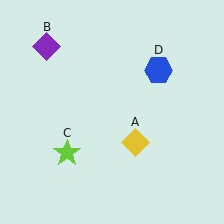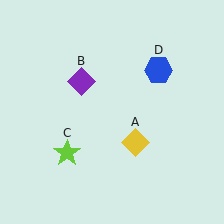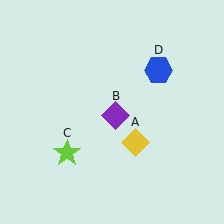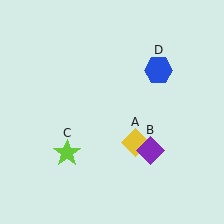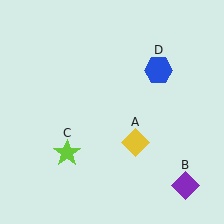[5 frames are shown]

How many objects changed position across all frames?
1 object changed position: purple diamond (object B).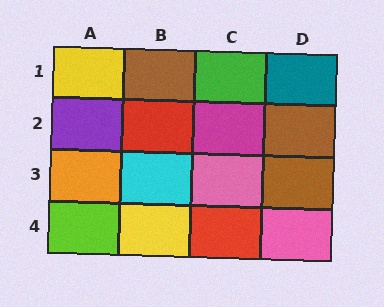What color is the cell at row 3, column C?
Pink.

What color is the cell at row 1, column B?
Brown.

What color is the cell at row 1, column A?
Yellow.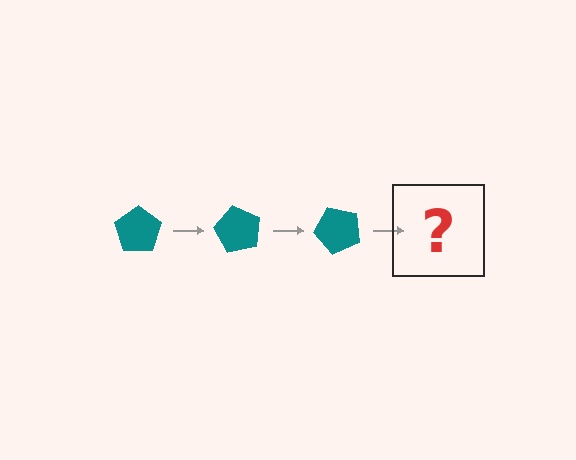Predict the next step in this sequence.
The next step is a teal pentagon rotated 180 degrees.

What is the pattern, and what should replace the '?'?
The pattern is that the pentagon rotates 60 degrees each step. The '?' should be a teal pentagon rotated 180 degrees.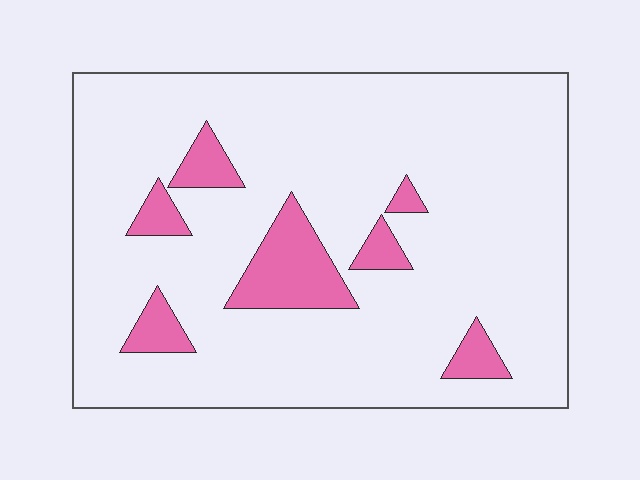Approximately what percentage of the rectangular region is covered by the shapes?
Approximately 10%.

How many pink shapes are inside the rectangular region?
7.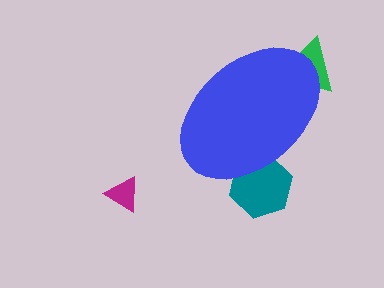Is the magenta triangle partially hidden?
No, the magenta triangle is fully visible.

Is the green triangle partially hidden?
Yes, the green triangle is partially hidden behind the blue ellipse.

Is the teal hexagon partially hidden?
Yes, the teal hexagon is partially hidden behind the blue ellipse.